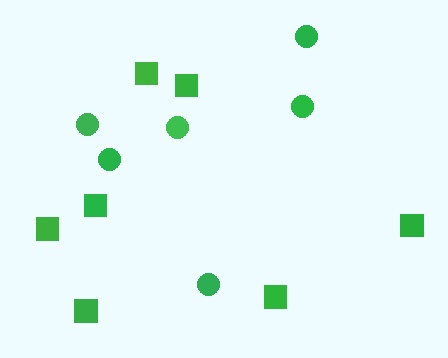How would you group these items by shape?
There are 2 groups: one group of squares (7) and one group of circles (6).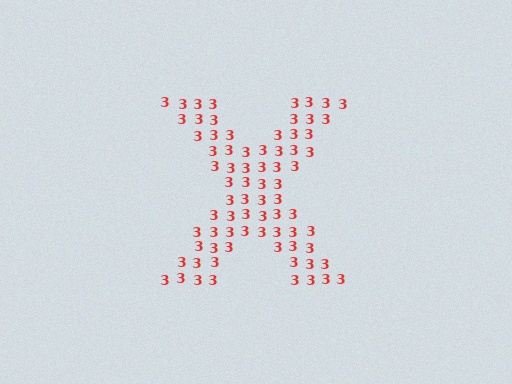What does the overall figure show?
The overall figure shows the letter X.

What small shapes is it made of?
It is made of small digit 3's.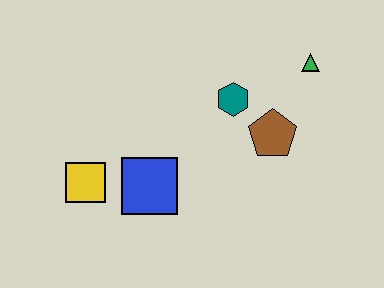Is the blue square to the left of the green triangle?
Yes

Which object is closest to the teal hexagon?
The brown pentagon is closest to the teal hexagon.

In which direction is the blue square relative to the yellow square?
The blue square is to the right of the yellow square.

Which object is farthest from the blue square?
The green triangle is farthest from the blue square.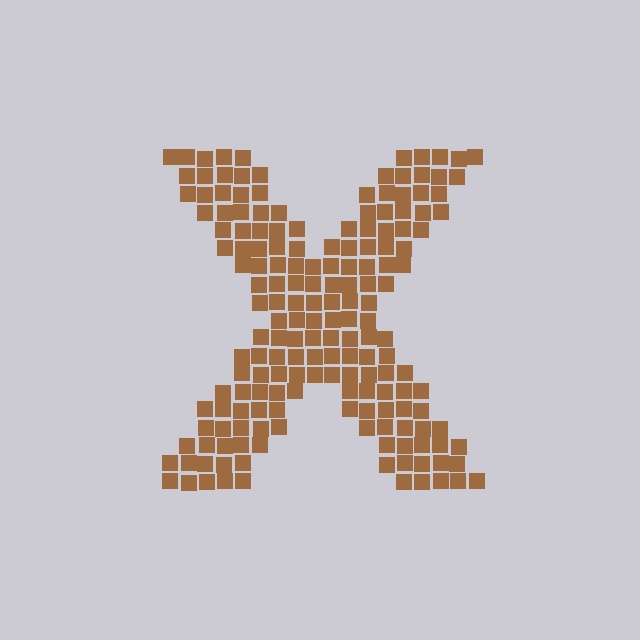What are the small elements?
The small elements are squares.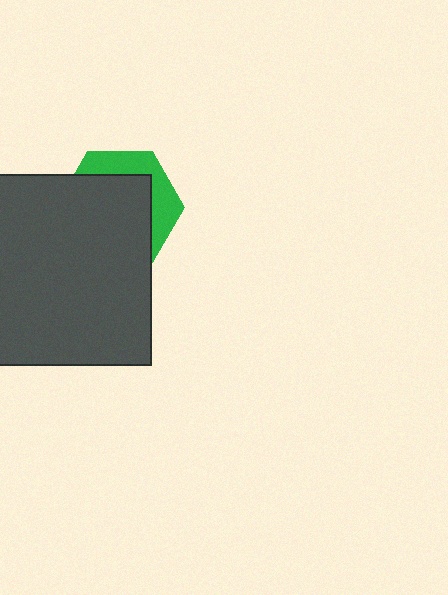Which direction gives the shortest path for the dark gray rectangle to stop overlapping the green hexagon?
Moving toward the lower-left gives the shortest separation.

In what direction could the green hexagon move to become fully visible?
The green hexagon could move toward the upper-right. That would shift it out from behind the dark gray rectangle entirely.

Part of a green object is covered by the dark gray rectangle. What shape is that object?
It is a hexagon.